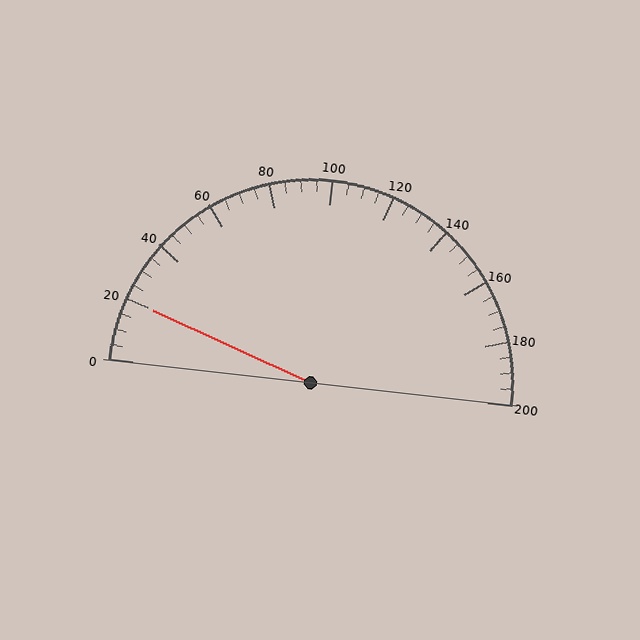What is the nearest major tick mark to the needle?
The nearest major tick mark is 20.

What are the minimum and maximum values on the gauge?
The gauge ranges from 0 to 200.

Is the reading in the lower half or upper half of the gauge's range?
The reading is in the lower half of the range (0 to 200).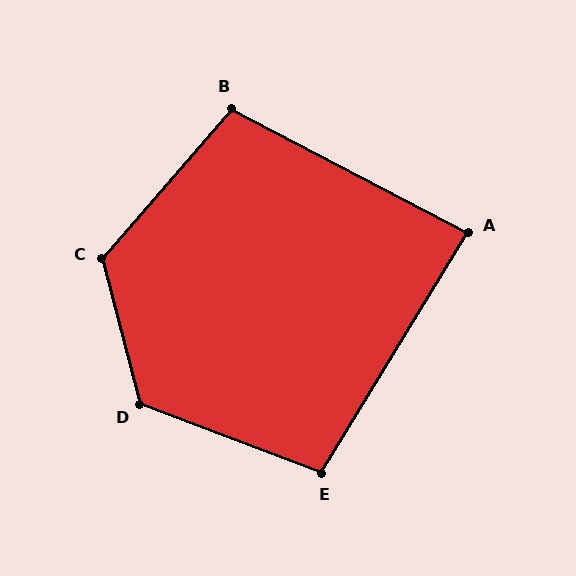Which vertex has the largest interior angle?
D, at approximately 125 degrees.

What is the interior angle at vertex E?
Approximately 100 degrees (obtuse).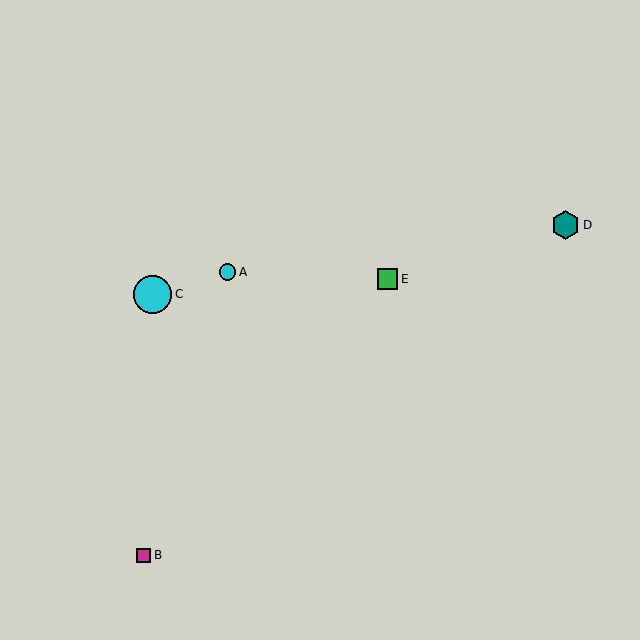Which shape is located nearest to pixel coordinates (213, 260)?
The cyan circle (labeled A) at (227, 272) is nearest to that location.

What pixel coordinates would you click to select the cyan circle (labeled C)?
Click at (152, 294) to select the cyan circle C.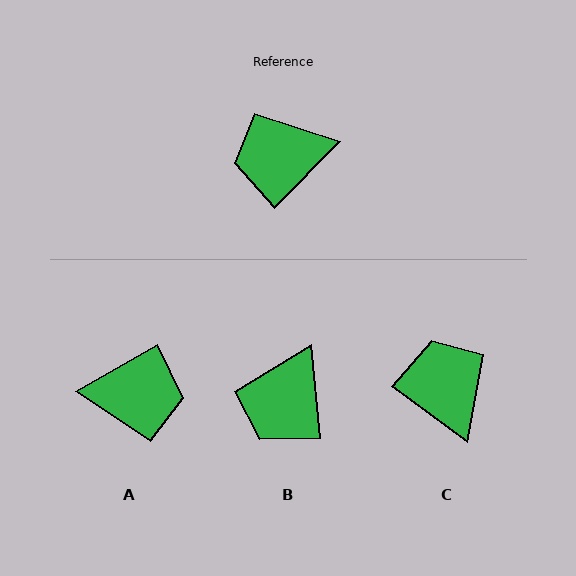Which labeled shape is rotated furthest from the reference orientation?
A, about 165 degrees away.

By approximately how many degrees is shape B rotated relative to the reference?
Approximately 50 degrees counter-clockwise.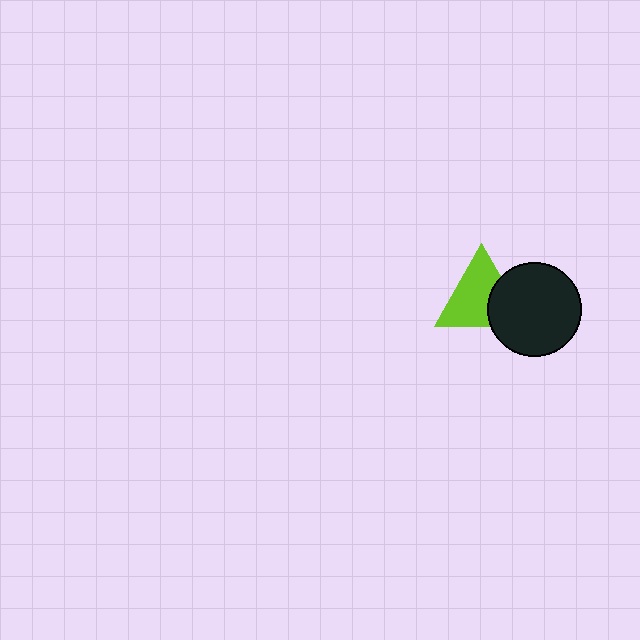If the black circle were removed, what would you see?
You would see the complete lime triangle.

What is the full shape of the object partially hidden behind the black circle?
The partially hidden object is a lime triangle.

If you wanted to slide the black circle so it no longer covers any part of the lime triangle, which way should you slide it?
Slide it right — that is the most direct way to separate the two shapes.